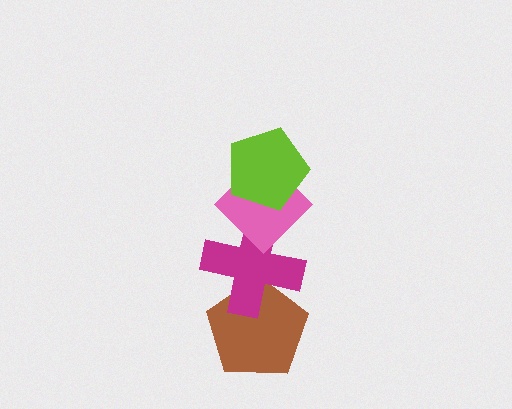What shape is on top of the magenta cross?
The pink diamond is on top of the magenta cross.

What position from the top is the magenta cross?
The magenta cross is 3rd from the top.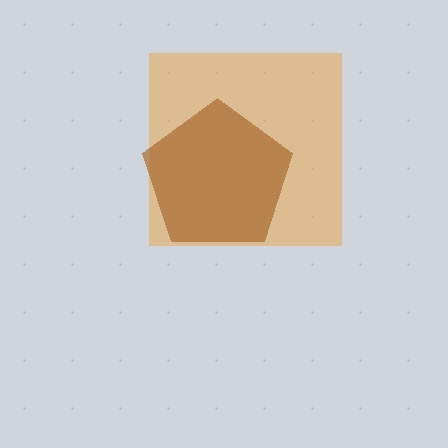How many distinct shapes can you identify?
There are 2 distinct shapes: an orange square, a brown pentagon.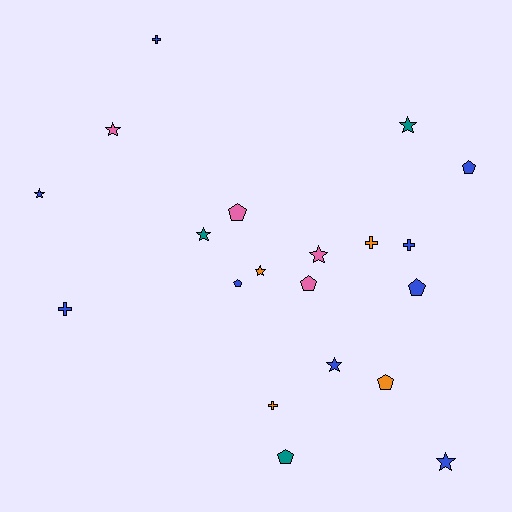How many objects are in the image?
There are 20 objects.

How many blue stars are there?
There are 3 blue stars.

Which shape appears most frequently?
Star, with 8 objects.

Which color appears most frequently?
Blue, with 9 objects.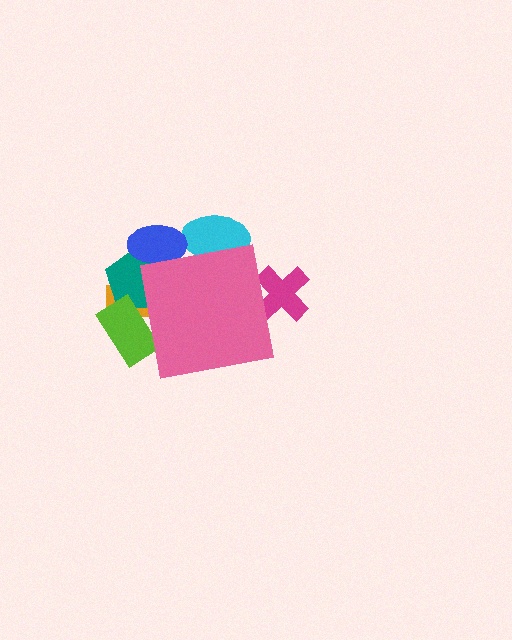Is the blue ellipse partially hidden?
Yes, the blue ellipse is partially hidden behind the pink square.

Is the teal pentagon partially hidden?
Yes, the teal pentagon is partially hidden behind the pink square.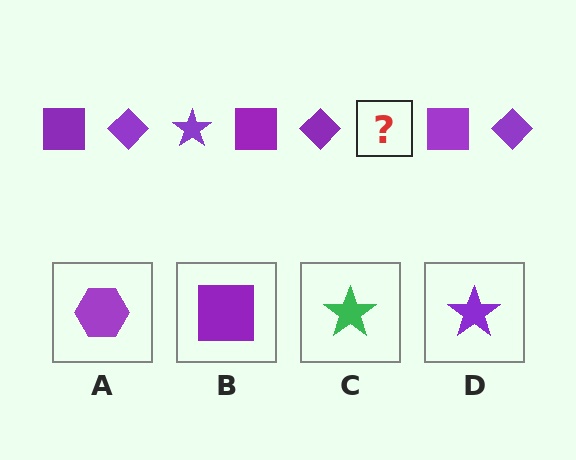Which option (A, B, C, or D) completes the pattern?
D.